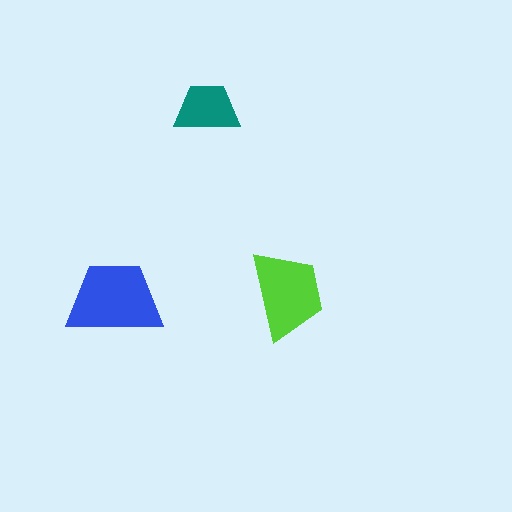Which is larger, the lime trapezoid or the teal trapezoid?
The lime one.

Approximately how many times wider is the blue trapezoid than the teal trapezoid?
About 1.5 times wider.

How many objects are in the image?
There are 3 objects in the image.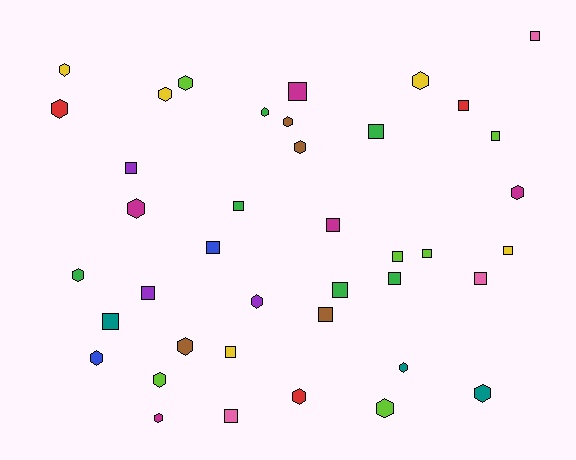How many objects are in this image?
There are 40 objects.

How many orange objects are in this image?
There are no orange objects.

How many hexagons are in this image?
There are 20 hexagons.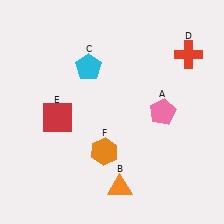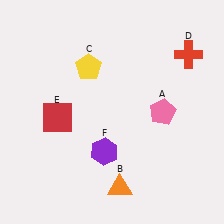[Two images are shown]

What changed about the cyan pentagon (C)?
In Image 1, C is cyan. In Image 2, it changed to yellow.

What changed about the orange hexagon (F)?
In Image 1, F is orange. In Image 2, it changed to purple.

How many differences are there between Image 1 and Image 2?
There are 2 differences between the two images.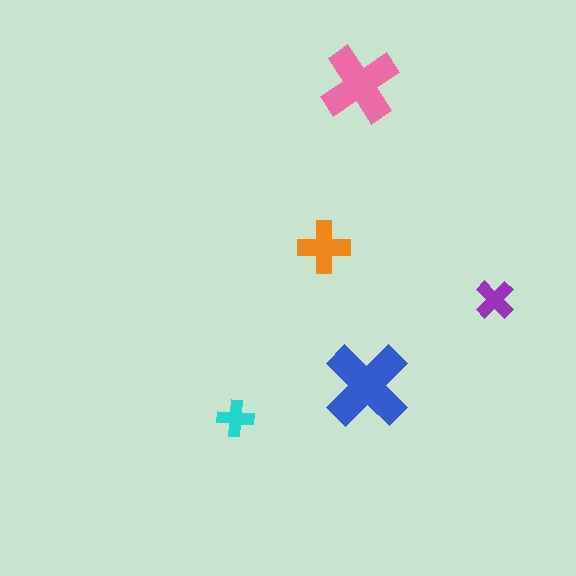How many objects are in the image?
There are 5 objects in the image.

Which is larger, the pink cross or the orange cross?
The pink one.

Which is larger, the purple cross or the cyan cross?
The purple one.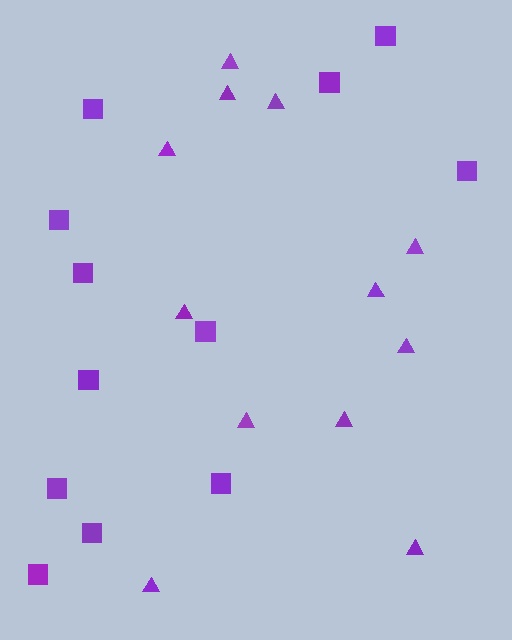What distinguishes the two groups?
There are 2 groups: one group of triangles (12) and one group of squares (12).